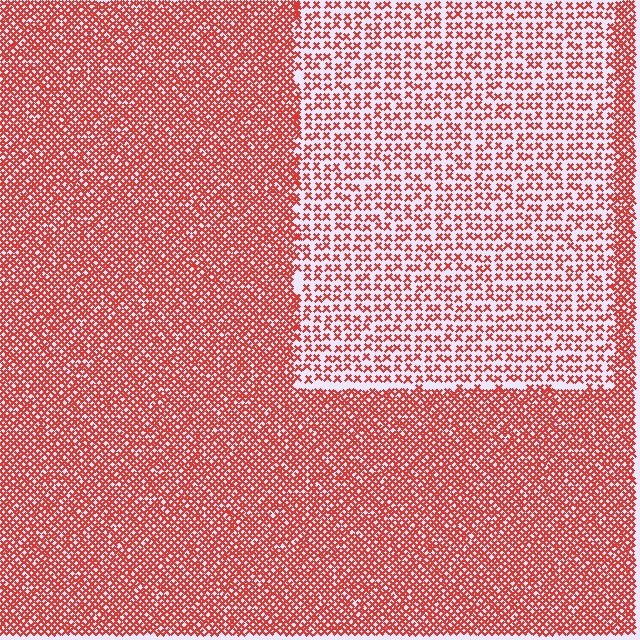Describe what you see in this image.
The image contains small red elements arranged at two different densities. A rectangle-shaped region is visible where the elements are less densely packed than the surrounding area.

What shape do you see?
I see a rectangle.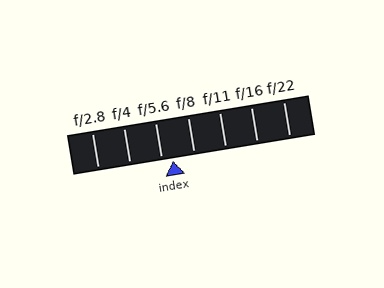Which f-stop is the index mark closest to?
The index mark is closest to f/5.6.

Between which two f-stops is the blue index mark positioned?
The index mark is between f/5.6 and f/8.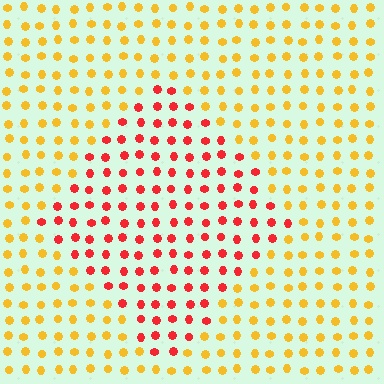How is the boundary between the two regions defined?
The boundary is defined purely by a slight shift in hue (about 47 degrees). Spacing, size, and orientation are identical on both sides.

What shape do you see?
I see a diamond.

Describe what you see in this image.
The image is filled with small yellow elements in a uniform arrangement. A diamond-shaped region is visible where the elements are tinted to a slightly different hue, forming a subtle color boundary.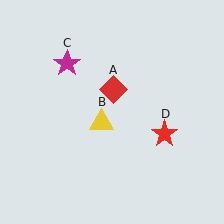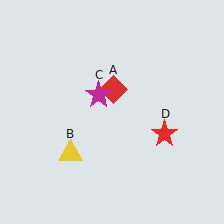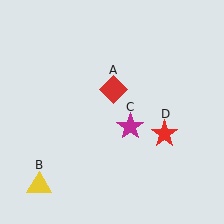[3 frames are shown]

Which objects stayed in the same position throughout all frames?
Red diamond (object A) and red star (object D) remained stationary.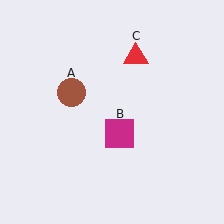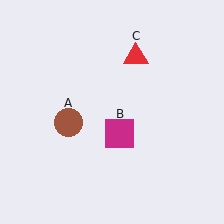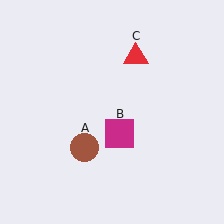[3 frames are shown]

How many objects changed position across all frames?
1 object changed position: brown circle (object A).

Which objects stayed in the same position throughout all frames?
Magenta square (object B) and red triangle (object C) remained stationary.